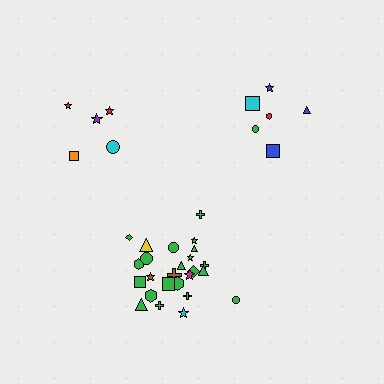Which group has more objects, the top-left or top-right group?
The top-right group.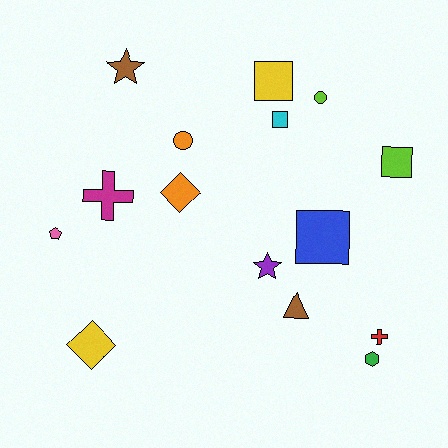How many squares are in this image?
There are 4 squares.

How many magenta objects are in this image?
There is 1 magenta object.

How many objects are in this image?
There are 15 objects.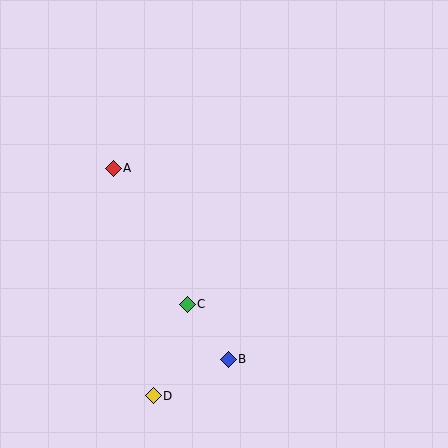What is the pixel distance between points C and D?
The distance between C and D is 97 pixels.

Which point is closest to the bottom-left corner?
Point D is closest to the bottom-left corner.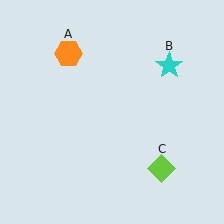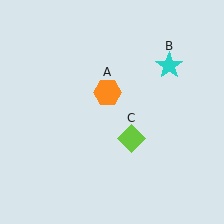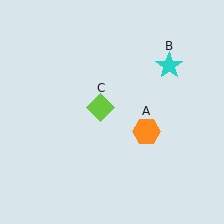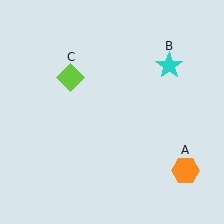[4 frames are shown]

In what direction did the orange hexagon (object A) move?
The orange hexagon (object A) moved down and to the right.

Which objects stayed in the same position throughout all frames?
Cyan star (object B) remained stationary.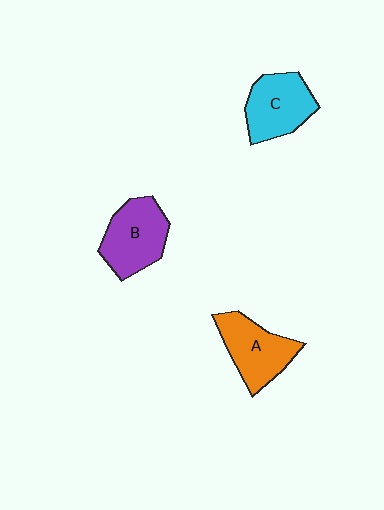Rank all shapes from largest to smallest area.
From largest to smallest: B (purple), A (orange), C (cyan).